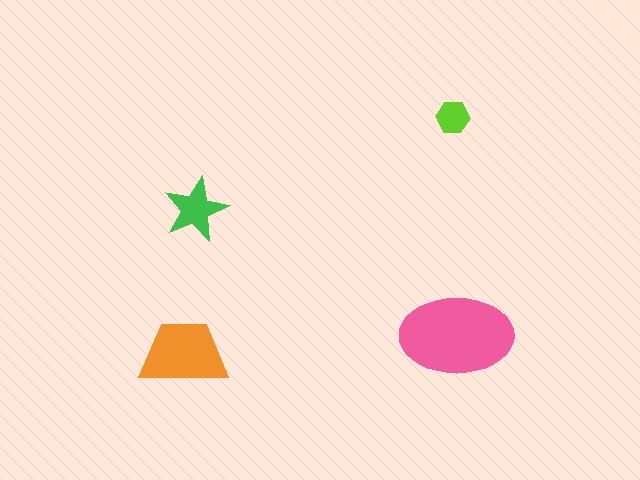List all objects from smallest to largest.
The lime hexagon, the green star, the orange trapezoid, the pink ellipse.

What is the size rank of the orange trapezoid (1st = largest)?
2nd.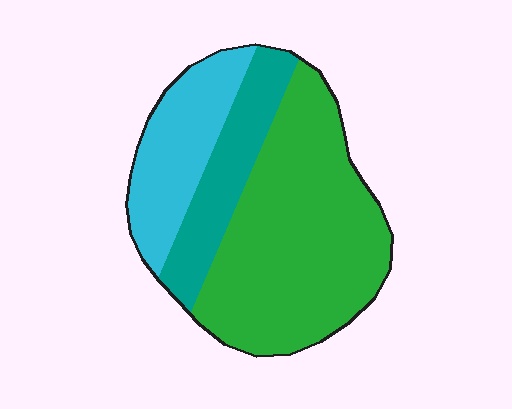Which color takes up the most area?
Green, at roughly 60%.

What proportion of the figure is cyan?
Cyan takes up about one quarter (1/4) of the figure.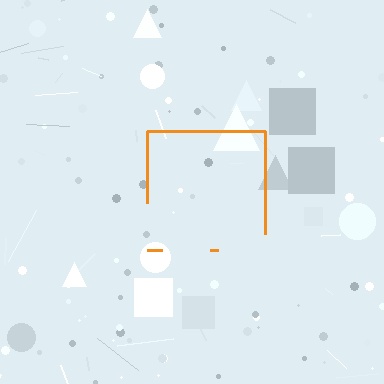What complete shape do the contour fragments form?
The contour fragments form a square.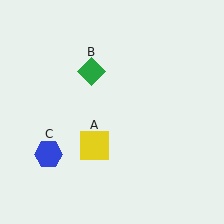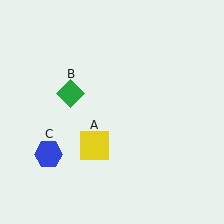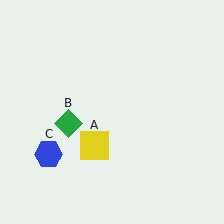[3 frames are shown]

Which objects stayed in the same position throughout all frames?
Yellow square (object A) and blue hexagon (object C) remained stationary.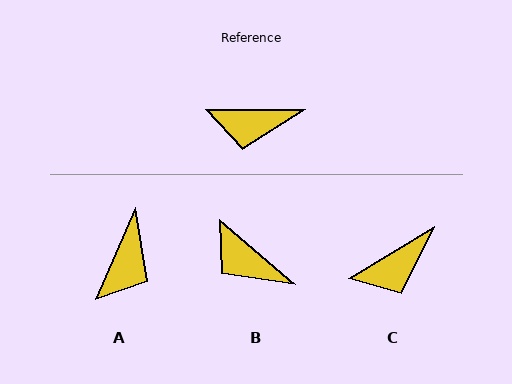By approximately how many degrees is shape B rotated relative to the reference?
Approximately 41 degrees clockwise.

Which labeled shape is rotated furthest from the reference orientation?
A, about 66 degrees away.